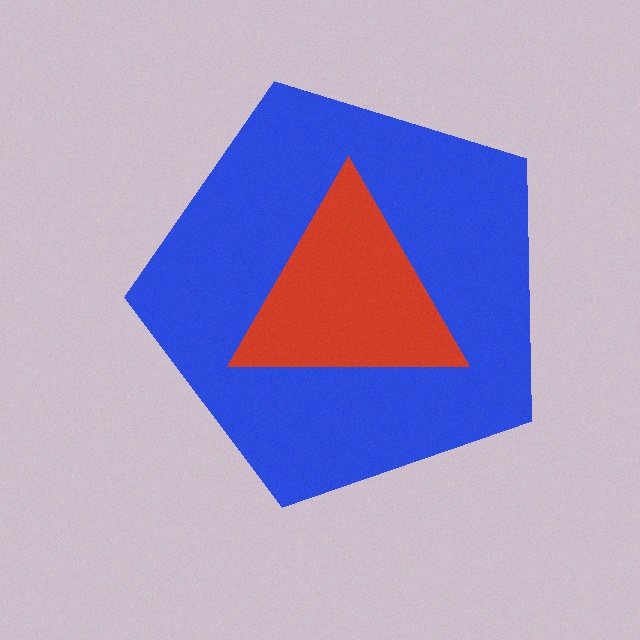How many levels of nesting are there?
2.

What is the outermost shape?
The blue pentagon.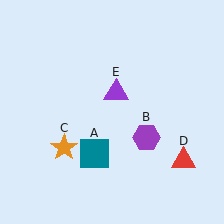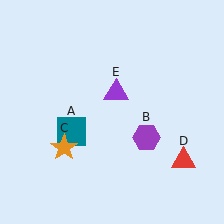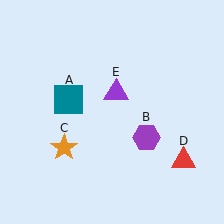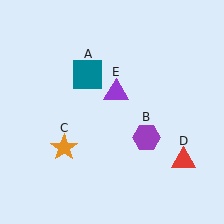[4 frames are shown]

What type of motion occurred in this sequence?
The teal square (object A) rotated clockwise around the center of the scene.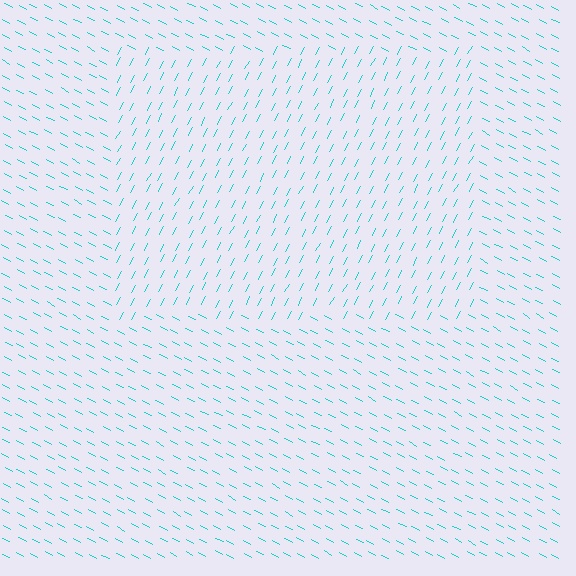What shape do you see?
I see a rectangle.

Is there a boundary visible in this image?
Yes, there is a texture boundary formed by a change in line orientation.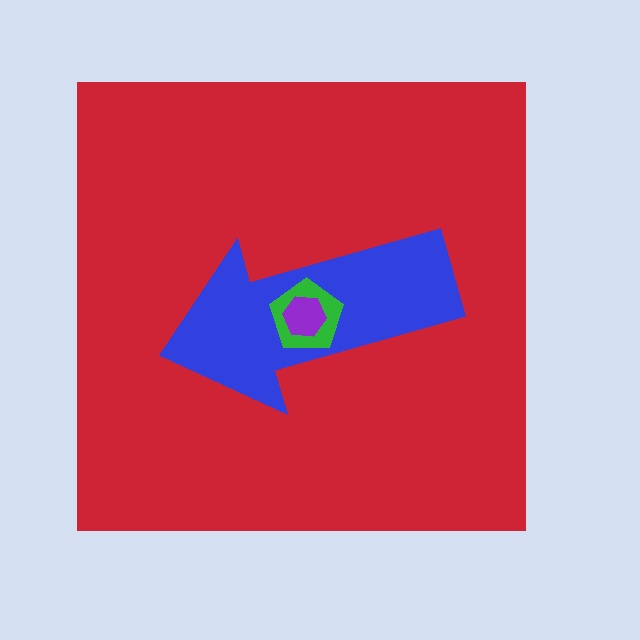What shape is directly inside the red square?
The blue arrow.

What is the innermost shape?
The purple hexagon.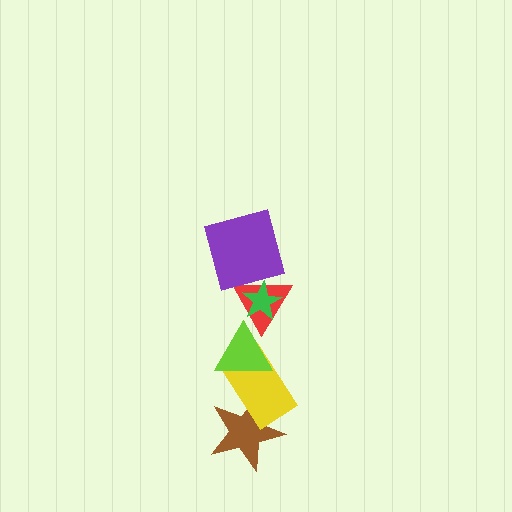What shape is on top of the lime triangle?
The red triangle is on top of the lime triangle.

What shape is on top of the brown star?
The yellow rectangle is on top of the brown star.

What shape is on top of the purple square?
The green star is on top of the purple square.